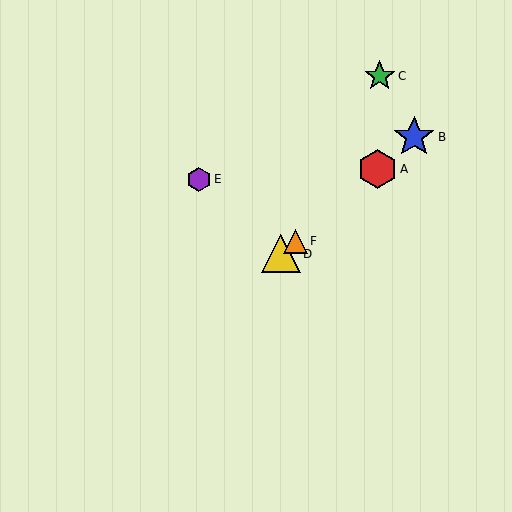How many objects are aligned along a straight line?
4 objects (A, B, D, F) are aligned along a straight line.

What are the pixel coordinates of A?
Object A is at (377, 169).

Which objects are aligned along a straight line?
Objects A, B, D, F are aligned along a straight line.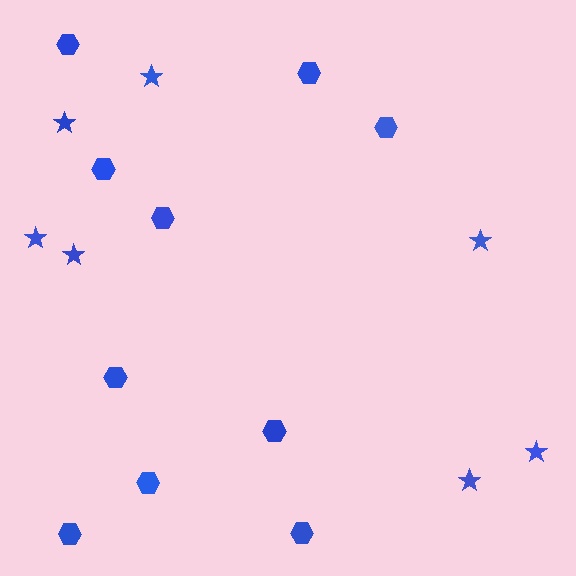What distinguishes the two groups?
There are 2 groups: one group of stars (7) and one group of hexagons (10).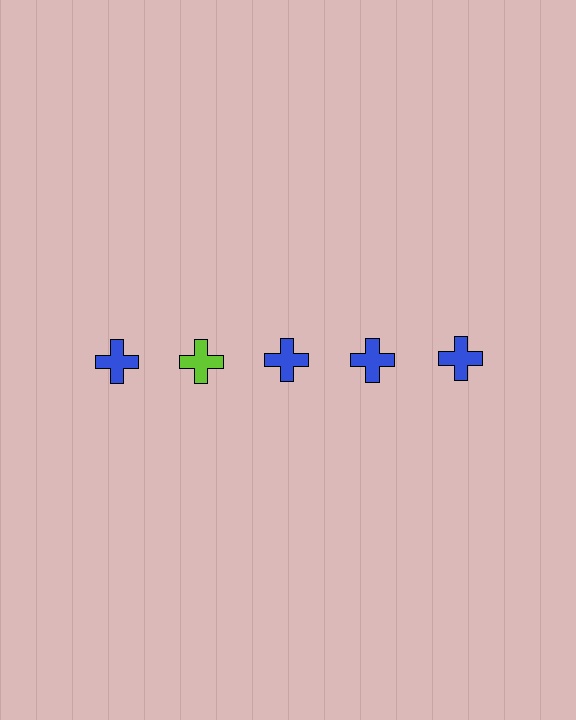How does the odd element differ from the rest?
It has a different color: lime instead of blue.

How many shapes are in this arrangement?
There are 5 shapes arranged in a grid pattern.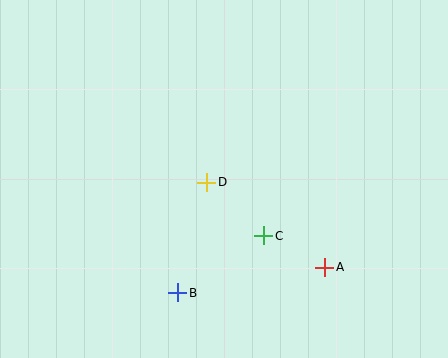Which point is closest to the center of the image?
Point D at (207, 182) is closest to the center.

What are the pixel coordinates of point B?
Point B is at (178, 293).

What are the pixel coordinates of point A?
Point A is at (325, 267).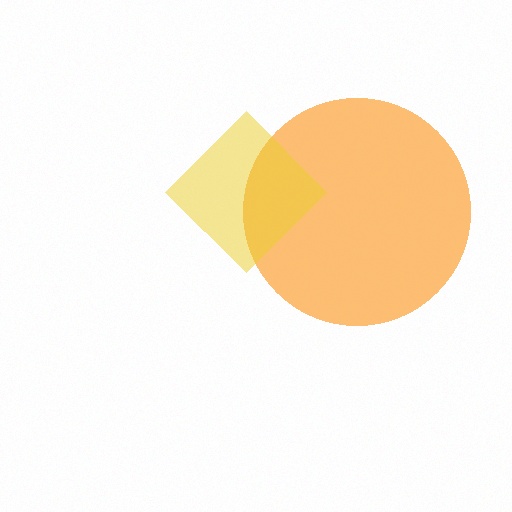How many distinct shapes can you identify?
There are 2 distinct shapes: an orange circle, a yellow diamond.